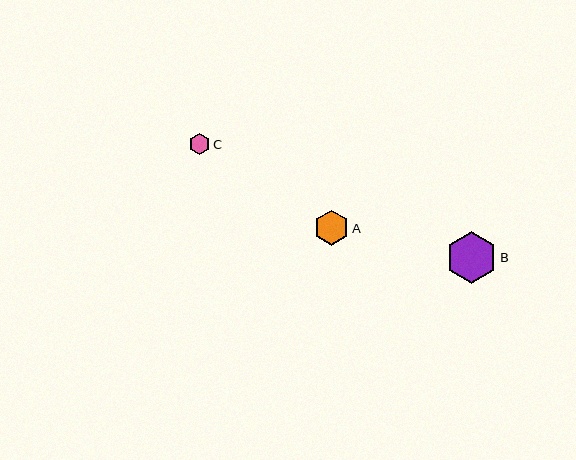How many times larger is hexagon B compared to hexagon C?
Hexagon B is approximately 2.5 times the size of hexagon C.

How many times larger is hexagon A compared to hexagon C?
Hexagon A is approximately 1.7 times the size of hexagon C.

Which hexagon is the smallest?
Hexagon C is the smallest with a size of approximately 20 pixels.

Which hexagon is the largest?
Hexagon B is the largest with a size of approximately 51 pixels.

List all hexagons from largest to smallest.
From largest to smallest: B, A, C.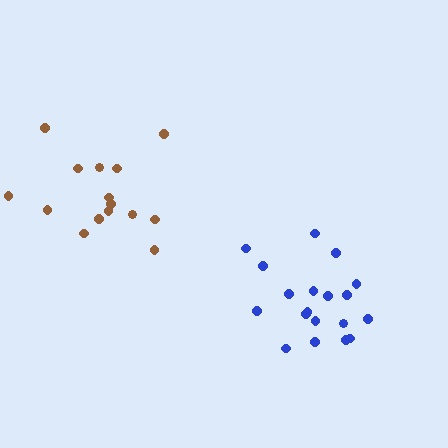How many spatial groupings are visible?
There are 2 spatial groupings.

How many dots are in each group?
Group 1: 19 dots, Group 2: 15 dots (34 total).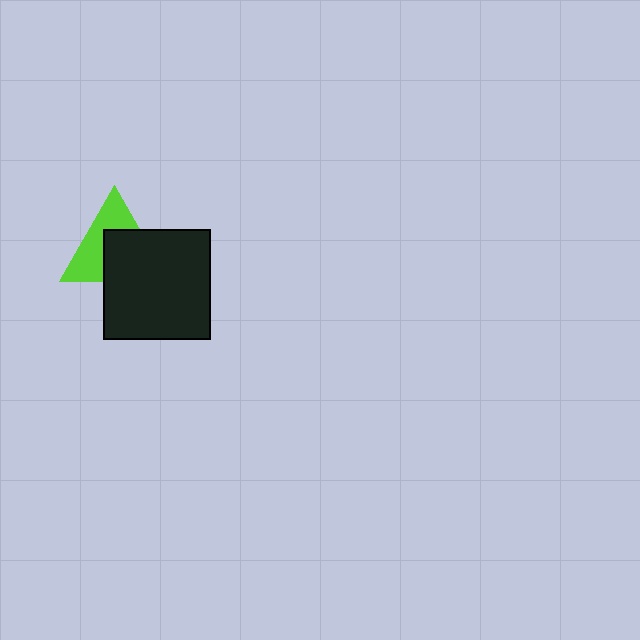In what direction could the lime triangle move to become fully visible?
The lime triangle could move toward the upper-left. That would shift it out from behind the black rectangle entirely.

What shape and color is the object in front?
The object in front is a black rectangle.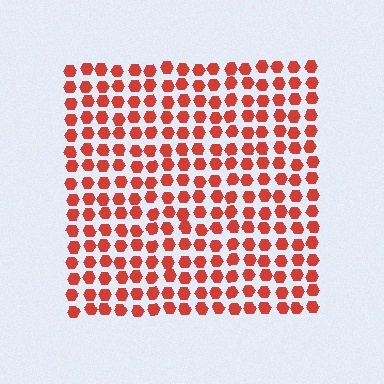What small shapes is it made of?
It is made of small hexagons.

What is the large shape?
The large shape is a square.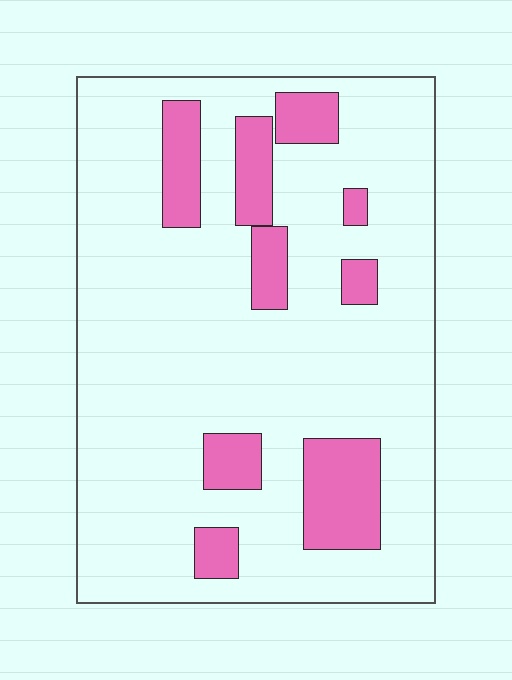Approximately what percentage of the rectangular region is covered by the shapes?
Approximately 15%.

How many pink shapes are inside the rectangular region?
9.